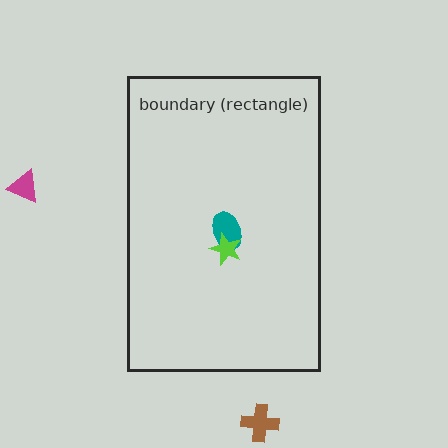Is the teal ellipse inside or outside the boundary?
Inside.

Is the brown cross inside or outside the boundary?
Outside.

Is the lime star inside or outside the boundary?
Inside.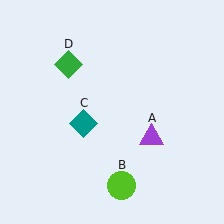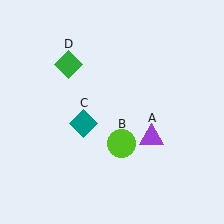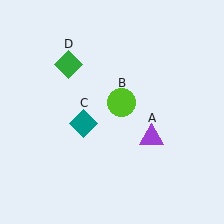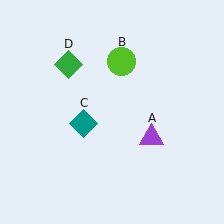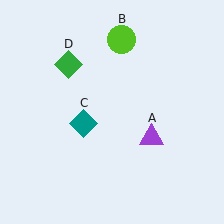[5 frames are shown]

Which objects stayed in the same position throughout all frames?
Purple triangle (object A) and teal diamond (object C) and green diamond (object D) remained stationary.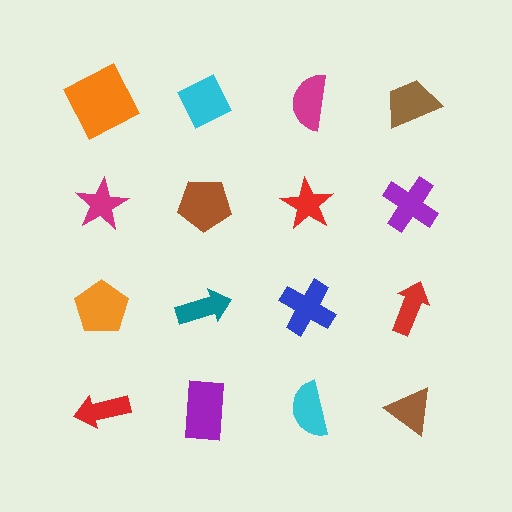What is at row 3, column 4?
A red arrow.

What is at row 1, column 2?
A cyan diamond.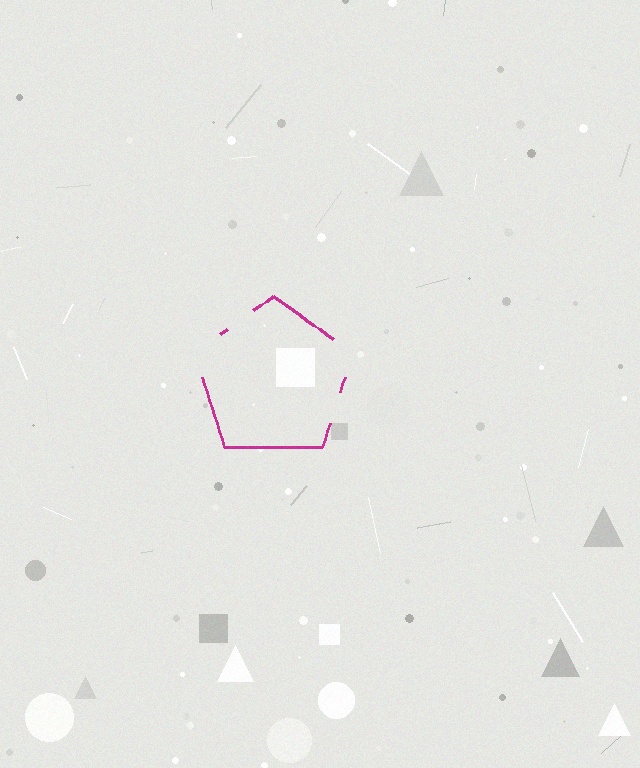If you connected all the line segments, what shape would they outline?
They would outline a pentagon.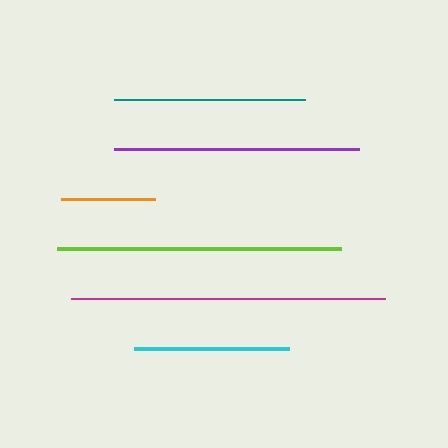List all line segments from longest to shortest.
From longest to shortest: magenta, lime, purple, teal, cyan, orange.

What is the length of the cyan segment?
The cyan segment is approximately 155 pixels long.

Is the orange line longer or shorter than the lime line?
The lime line is longer than the orange line.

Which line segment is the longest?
The magenta line is the longest at approximately 314 pixels.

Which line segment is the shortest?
The orange line is the shortest at approximately 94 pixels.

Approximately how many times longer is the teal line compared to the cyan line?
The teal line is approximately 1.2 times the length of the cyan line.